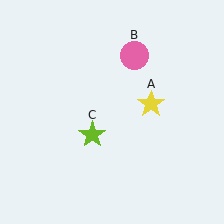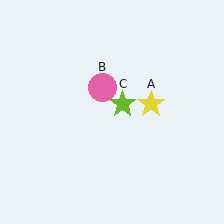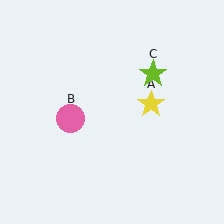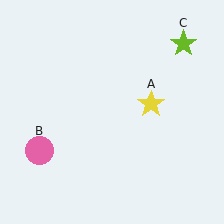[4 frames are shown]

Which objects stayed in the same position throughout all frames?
Yellow star (object A) remained stationary.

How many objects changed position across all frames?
2 objects changed position: pink circle (object B), lime star (object C).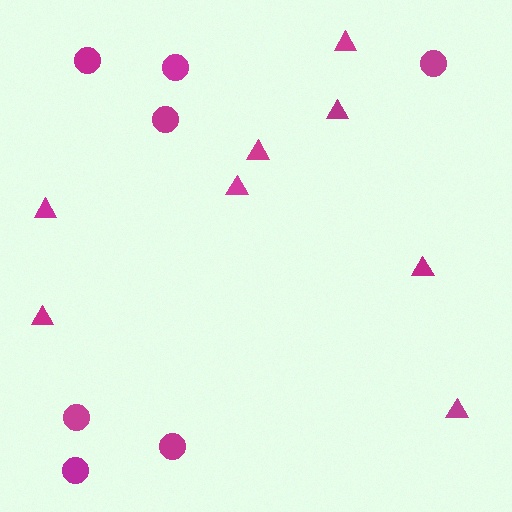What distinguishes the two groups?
There are 2 groups: one group of circles (7) and one group of triangles (8).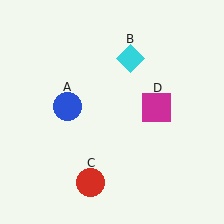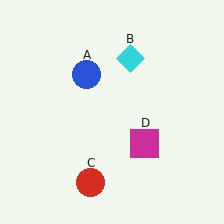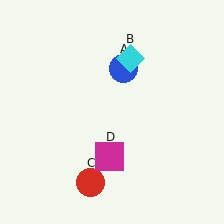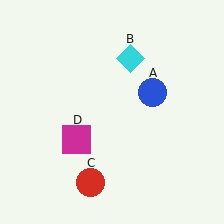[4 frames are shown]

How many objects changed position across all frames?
2 objects changed position: blue circle (object A), magenta square (object D).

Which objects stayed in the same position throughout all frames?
Cyan diamond (object B) and red circle (object C) remained stationary.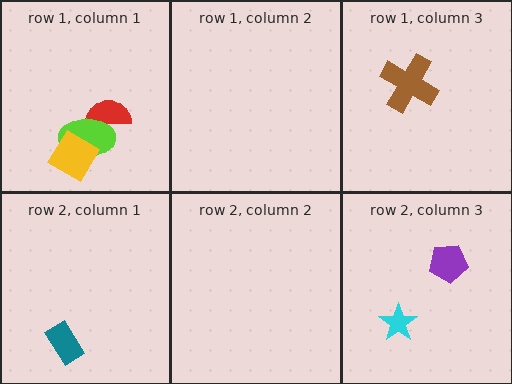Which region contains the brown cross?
The row 1, column 3 region.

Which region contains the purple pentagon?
The row 2, column 3 region.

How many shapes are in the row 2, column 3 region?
2.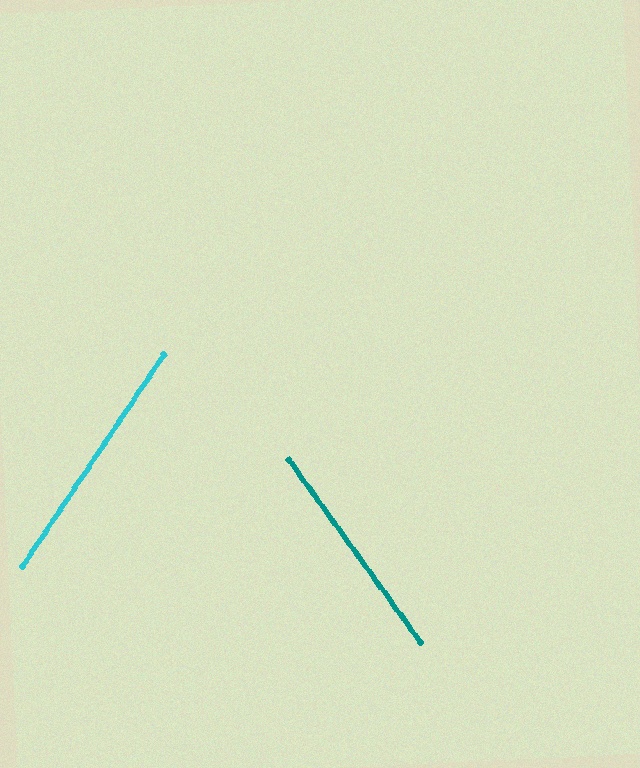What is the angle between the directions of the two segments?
Approximately 69 degrees.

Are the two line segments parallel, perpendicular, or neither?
Neither parallel nor perpendicular — they differ by about 69°.